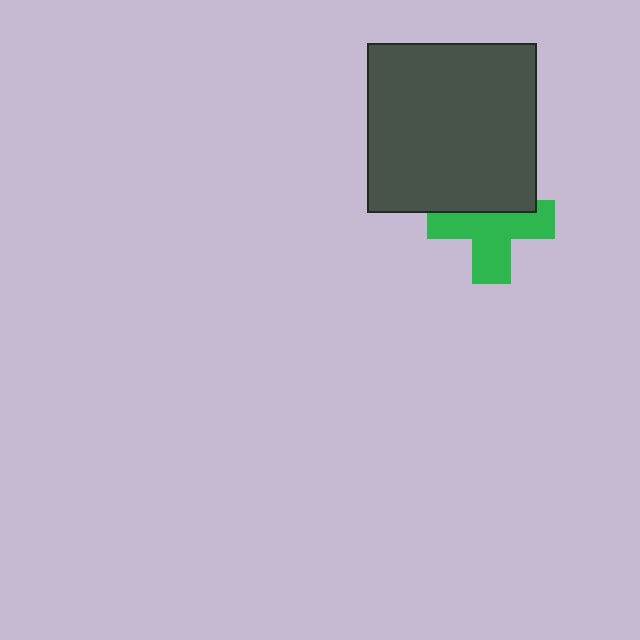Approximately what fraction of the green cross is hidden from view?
Roughly 38% of the green cross is hidden behind the dark gray square.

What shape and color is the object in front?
The object in front is a dark gray square.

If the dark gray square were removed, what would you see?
You would see the complete green cross.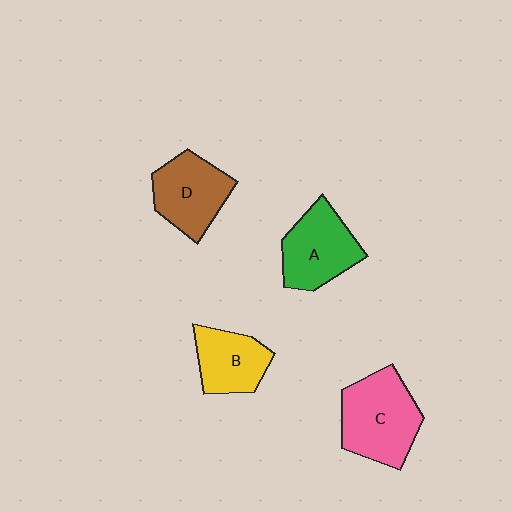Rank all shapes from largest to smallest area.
From largest to smallest: C (pink), A (green), D (brown), B (yellow).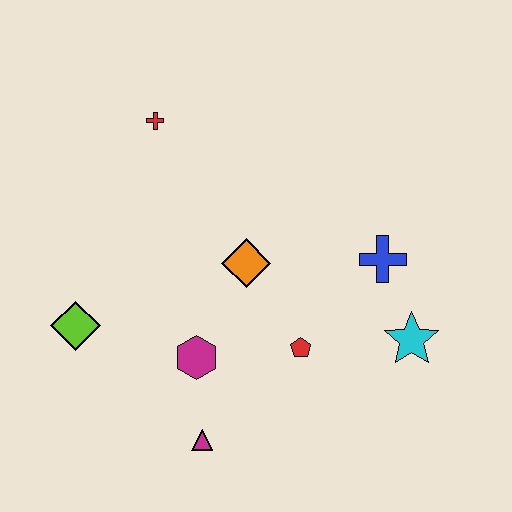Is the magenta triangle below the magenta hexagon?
Yes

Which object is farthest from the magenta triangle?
The red cross is farthest from the magenta triangle.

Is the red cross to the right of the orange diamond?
No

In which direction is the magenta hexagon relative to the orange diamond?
The magenta hexagon is below the orange diamond.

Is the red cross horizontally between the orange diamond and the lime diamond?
Yes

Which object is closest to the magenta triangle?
The magenta hexagon is closest to the magenta triangle.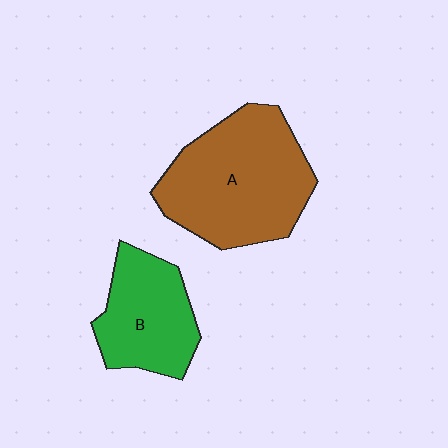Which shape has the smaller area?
Shape B (green).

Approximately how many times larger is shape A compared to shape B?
Approximately 1.6 times.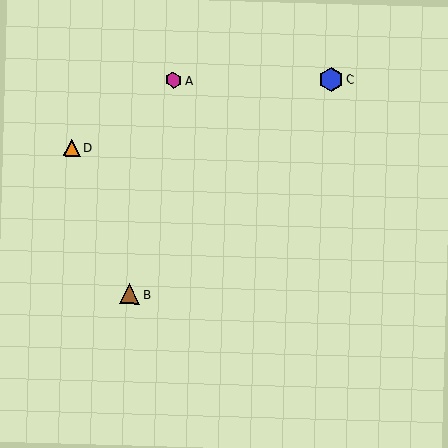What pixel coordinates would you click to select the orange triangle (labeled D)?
Click at (72, 147) to select the orange triangle D.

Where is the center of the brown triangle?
The center of the brown triangle is at (129, 294).